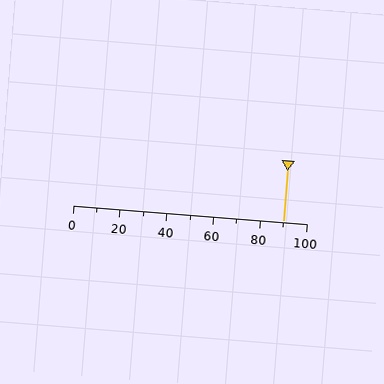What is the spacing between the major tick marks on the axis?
The major ticks are spaced 20 apart.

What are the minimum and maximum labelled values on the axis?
The axis runs from 0 to 100.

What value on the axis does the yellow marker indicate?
The marker indicates approximately 90.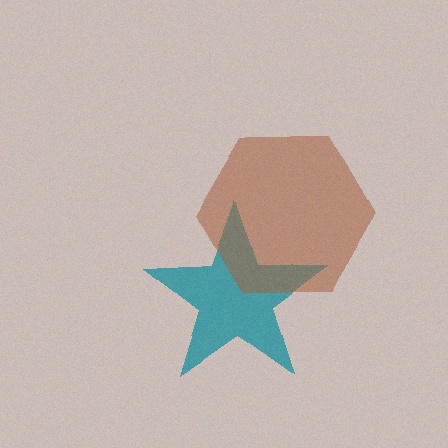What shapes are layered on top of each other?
The layered shapes are: a teal star, a brown hexagon.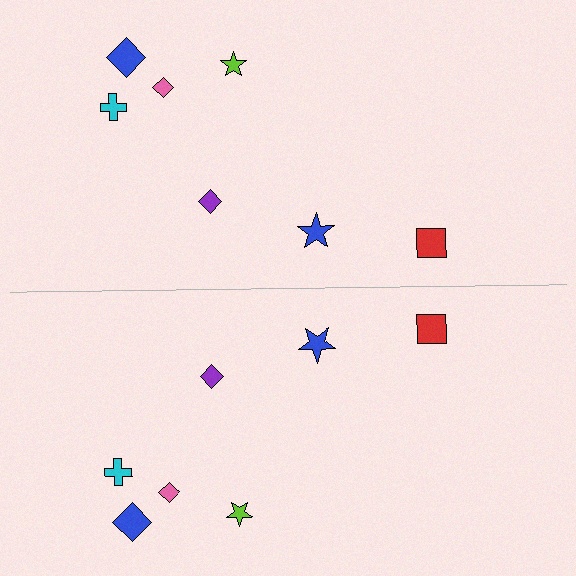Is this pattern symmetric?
Yes, this pattern has bilateral (reflection) symmetry.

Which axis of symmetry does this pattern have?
The pattern has a horizontal axis of symmetry running through the center of the image.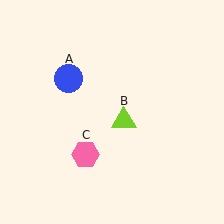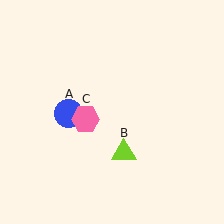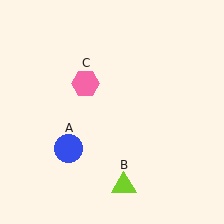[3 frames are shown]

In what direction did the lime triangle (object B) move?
The lime triangle (object B) moved down.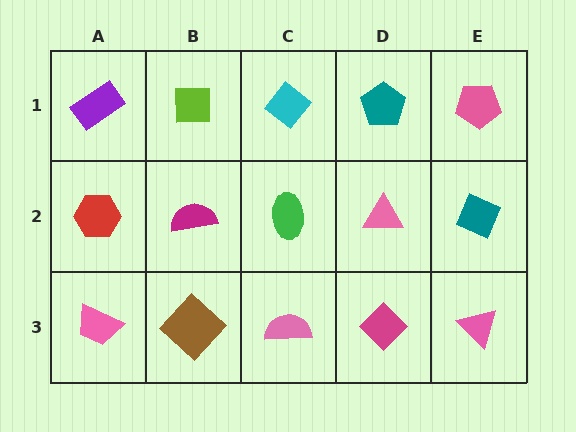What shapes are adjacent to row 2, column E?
A pink pentagon (row 1, column E), a pink triangle (row 3, column E), a pink triangle (row 2, column D).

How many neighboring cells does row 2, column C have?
4.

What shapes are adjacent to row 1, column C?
A green ellipse (row 2, column C), a lime square (row 1, column B), a teal pentagon (row 1, column D).